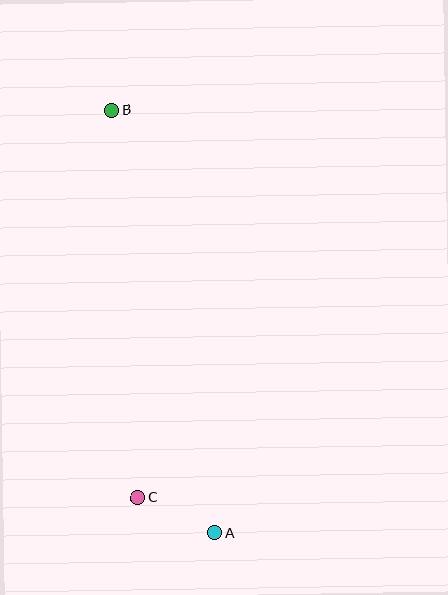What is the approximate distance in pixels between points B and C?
The distance between B and C is approximately 389 pixels.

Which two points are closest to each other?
Points A and C are closest to each other.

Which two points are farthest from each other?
Points A and B are farthest from each other.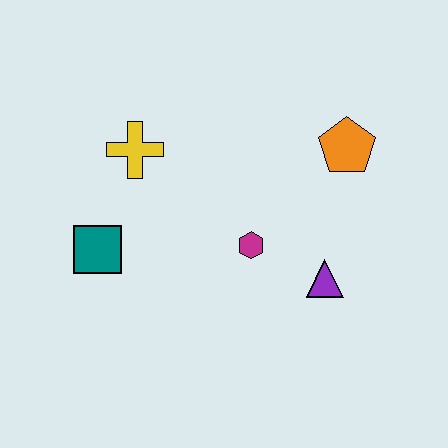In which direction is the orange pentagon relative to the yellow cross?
The orange pentagon is to the right of the yellow cross.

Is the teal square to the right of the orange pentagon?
No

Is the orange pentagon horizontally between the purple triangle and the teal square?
No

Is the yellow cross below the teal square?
No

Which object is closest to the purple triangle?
The magenta hexagon is closest to the purple triangle.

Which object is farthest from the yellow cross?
The purple triangle is farthest from the yellow cross.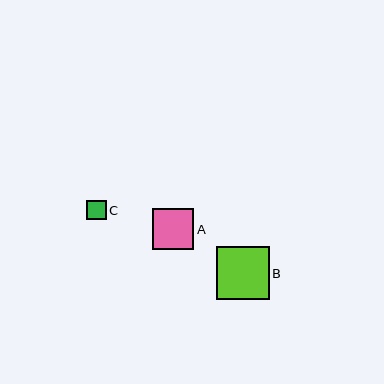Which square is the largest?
Square B is the largest with a size of approximately 53 pixels.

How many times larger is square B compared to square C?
Square B is approximately 2.7 times the size of square C.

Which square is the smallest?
Square C is the smallest with a size of approximately 19 pixels.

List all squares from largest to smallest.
From largest to smallest: B, A, C.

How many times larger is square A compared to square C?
Square A is approximately 2.1 times the size of square C.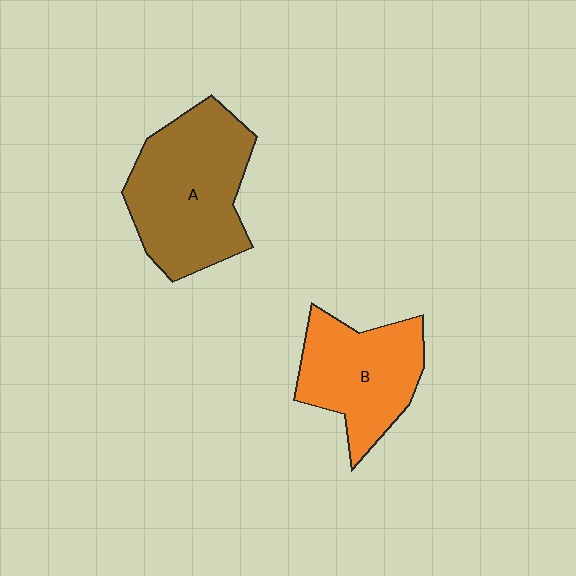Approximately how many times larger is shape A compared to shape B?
Approximately 1.3 times.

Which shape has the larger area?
Shape A (brown).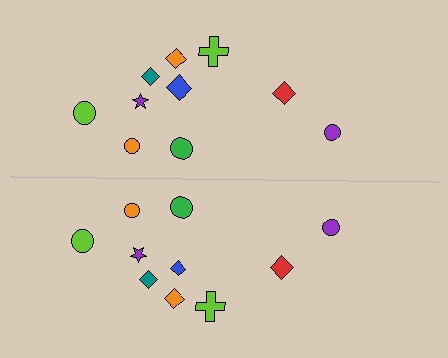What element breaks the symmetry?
The blue diamond on the bottom side has a different size than its mirror counterpart.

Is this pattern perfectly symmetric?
No, the pattern is not perfectly symmetric. The blue diamond on the bottom side has a different size than its mirror counterpart.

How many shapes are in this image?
There are 20 shapes in this image.